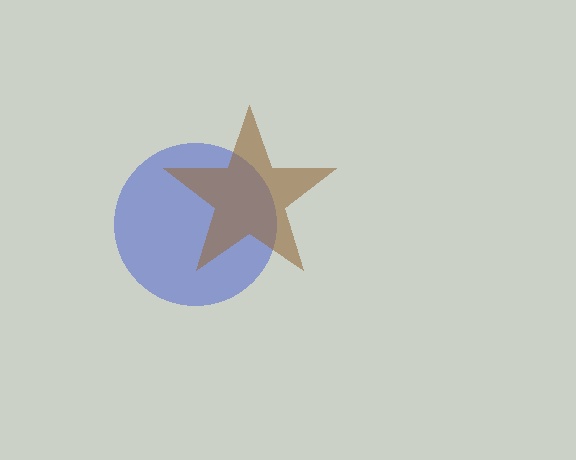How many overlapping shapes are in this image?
There are 2 overlapping shapes in the image.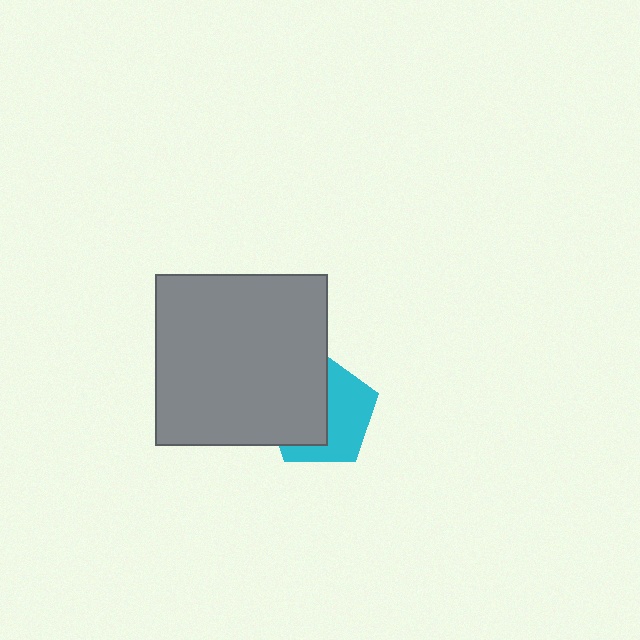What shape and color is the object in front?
The object in front is a gray square.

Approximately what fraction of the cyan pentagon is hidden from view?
Roughly 51% of the cyan pentagon is hidden behind the gray square.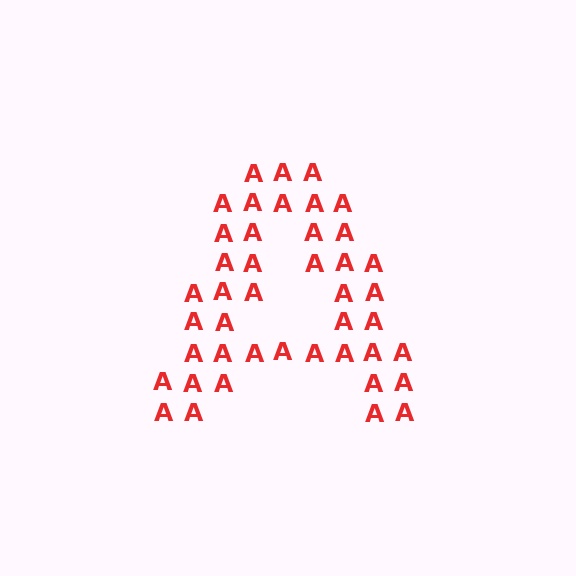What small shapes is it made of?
It is made of small letter A's.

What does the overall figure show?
The overall figure shows the letter A.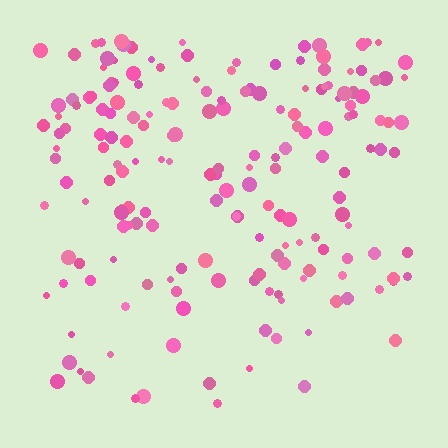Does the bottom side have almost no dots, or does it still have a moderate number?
Still a moderate number, just noticeably fewer than the top.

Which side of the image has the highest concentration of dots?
The top.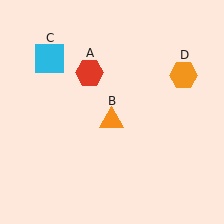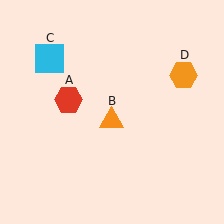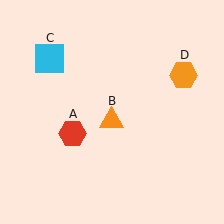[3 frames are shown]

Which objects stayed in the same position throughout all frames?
Orange triangle (object B) and cyan square (object C) and orange hexagon (object D) remained stationary.